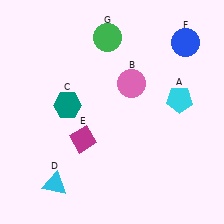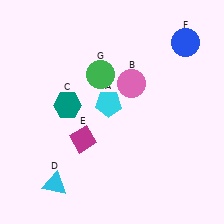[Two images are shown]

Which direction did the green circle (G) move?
The green circle (G) moved down.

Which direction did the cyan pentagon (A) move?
The cyan pentagon (A) moved left.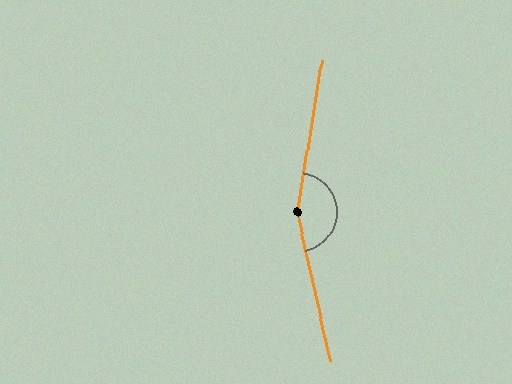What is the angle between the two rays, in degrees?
Approximately 158 degrees.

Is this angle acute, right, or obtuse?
It is obtuse.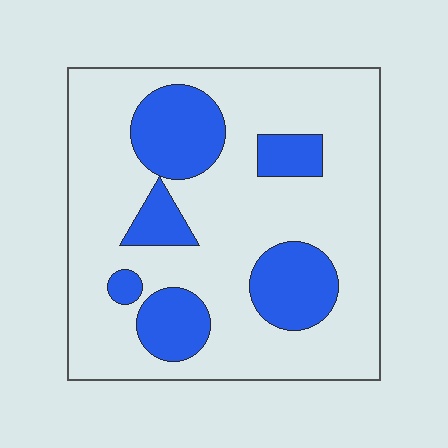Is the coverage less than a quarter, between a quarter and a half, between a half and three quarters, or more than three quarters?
Between a quarter and a half.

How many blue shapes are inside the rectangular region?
6.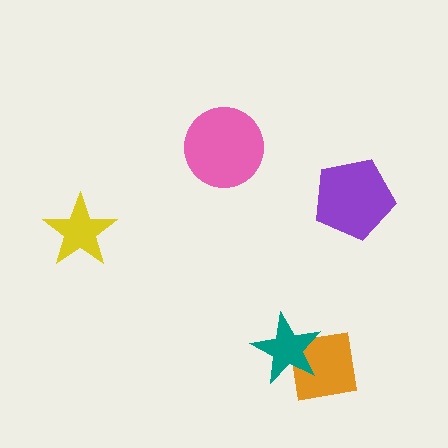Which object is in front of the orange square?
The teal star is in front of the orange square.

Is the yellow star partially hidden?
No, no other shape covers it.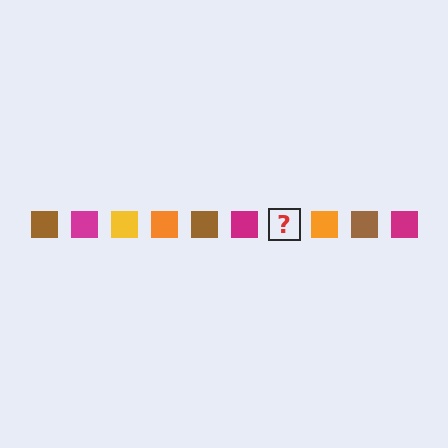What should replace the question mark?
The question mark should be replaced with a yellow square.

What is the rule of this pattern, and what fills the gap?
The rule is that the pattern cycles through brown, magenta, yellow, orange squares. The gap should be filled with a yellow square.